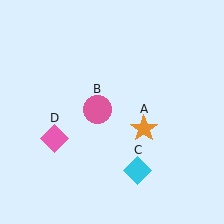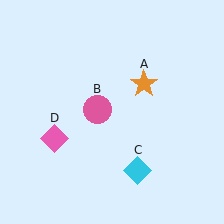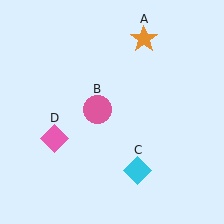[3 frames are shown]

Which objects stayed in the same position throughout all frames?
Pink circle (object B) and cyan diamond (object C) and pink diamond (object D) remained stationary.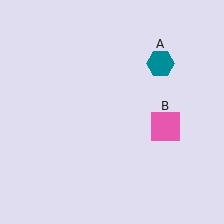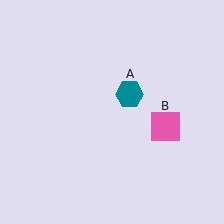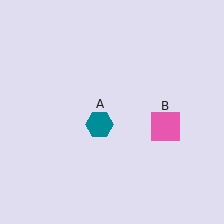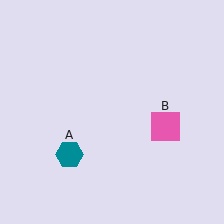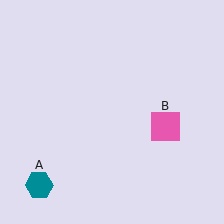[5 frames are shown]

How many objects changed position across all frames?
1 object changed position: teal hexagon (object A).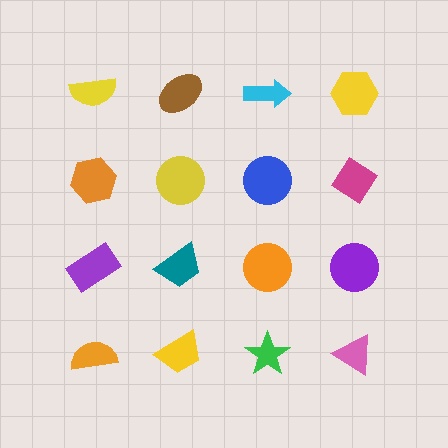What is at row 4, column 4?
A pink triangle.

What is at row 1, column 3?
A cyan arrow.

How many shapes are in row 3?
4 shapes.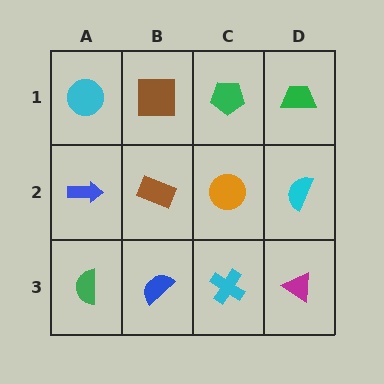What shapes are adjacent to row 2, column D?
A green trapezoid (row 1, column D), a magenta triangle (row 3, column D), an orange circle (row 2, column C).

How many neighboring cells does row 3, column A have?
2.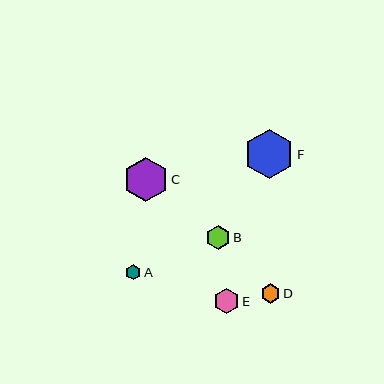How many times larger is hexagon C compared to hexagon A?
Hexagon C is approximately 3.0 times the size of hexagon A.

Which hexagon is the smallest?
Hexagon A is the smallest with a size of approximately 15 pixels.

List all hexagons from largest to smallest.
From largest to smallest: F, C, E, B, D, A.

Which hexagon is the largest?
Hexagon F is the largest with a size of approximately 50 pixels.